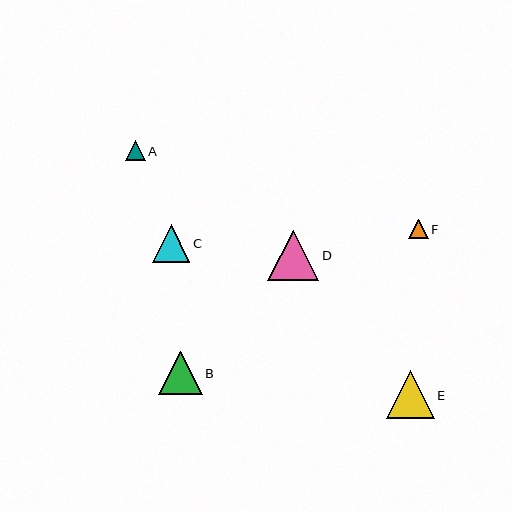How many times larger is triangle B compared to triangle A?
Triangle B is approximately 2.2 times the size of triangle A.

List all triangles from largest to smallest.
From largest to smallest: D, E, B, C, A, F.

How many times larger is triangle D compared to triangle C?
Triangle D is approximately 1.4 times the size of triangle C.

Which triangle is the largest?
Triangle D is the largest with a size of approximately 51 pixels.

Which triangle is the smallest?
Triangle F is the smallest with a size of approximately 20 pixels.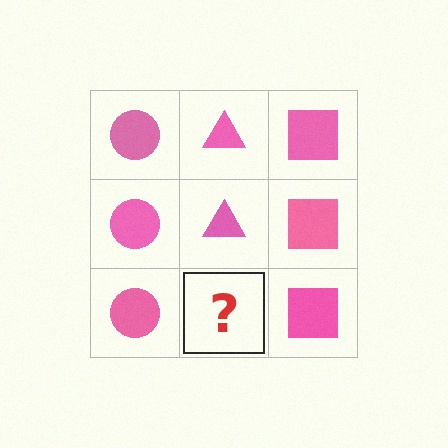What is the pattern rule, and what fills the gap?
The rule is that each column has a consistent shape. The gap should be filled with a pink triangle.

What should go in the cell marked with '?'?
The missing cell should contain a pink triangle.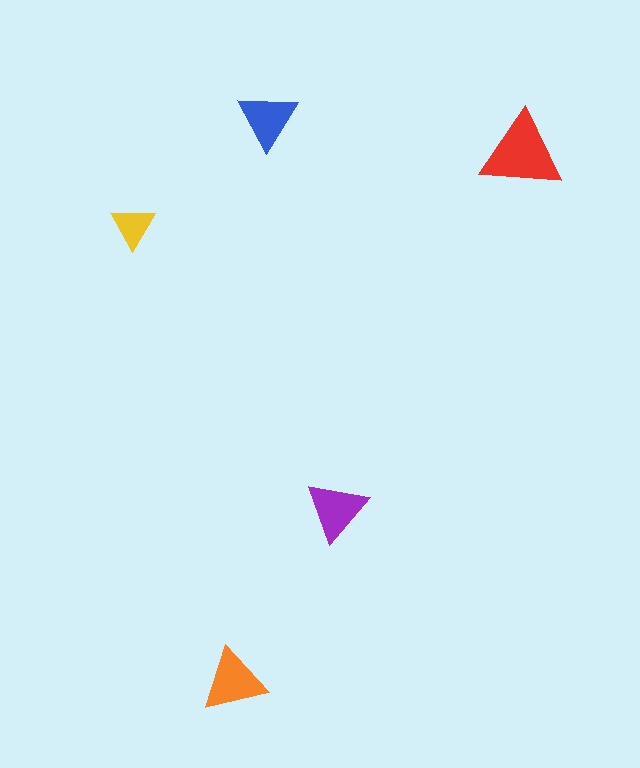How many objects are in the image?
There are 5 objects in the image.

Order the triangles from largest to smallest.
the red one, the orange one, the purple one, the blue one, the yellow one.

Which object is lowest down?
The orange triangle is bottommost.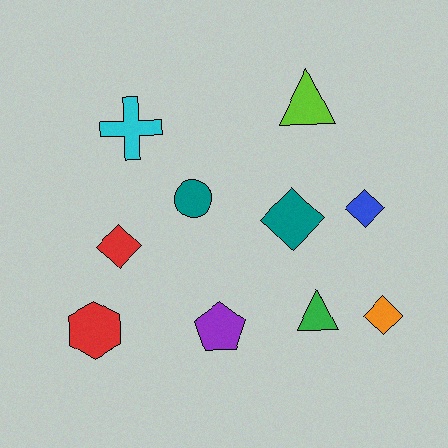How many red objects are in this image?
There are 2 red objects.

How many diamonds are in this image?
There are 4 diamonds.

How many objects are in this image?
There are 10 objects.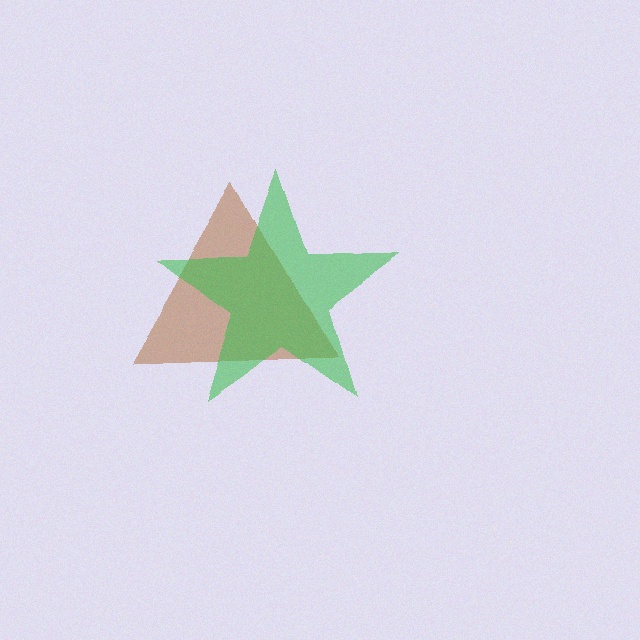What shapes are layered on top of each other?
The layered shapes are: a brown triangle, a green star.